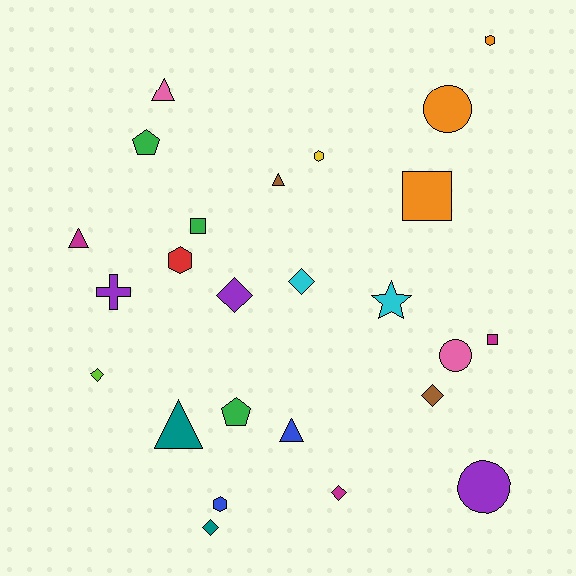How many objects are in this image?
There are 25 objects.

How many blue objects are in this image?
There are 2 blue objects.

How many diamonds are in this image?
There are 6 diamonds.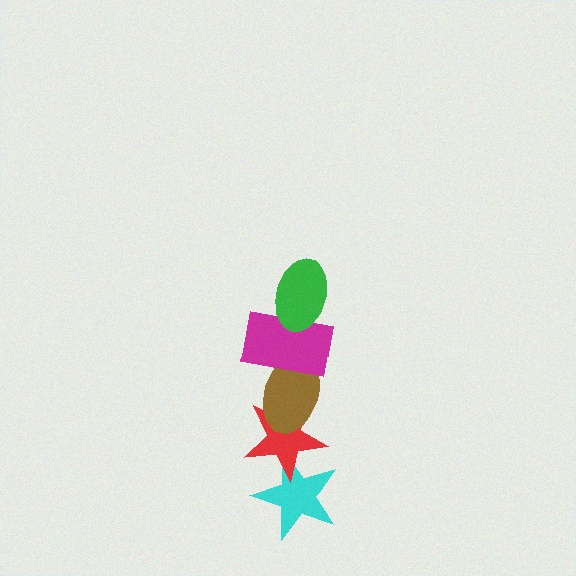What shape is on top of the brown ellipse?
The magenta rectangle is on top of the brown ellipse.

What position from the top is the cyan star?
The cyan star is 5th from the top.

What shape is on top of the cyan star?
The red star is on top of the cyan star.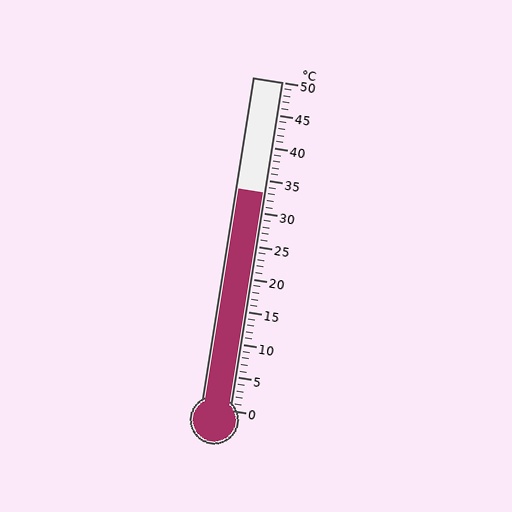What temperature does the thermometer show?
The thermometer shows approximately 33°C.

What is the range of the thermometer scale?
The thermometer scale ranges from 0°C to 50°C.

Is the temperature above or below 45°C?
The temperature is below 45°C.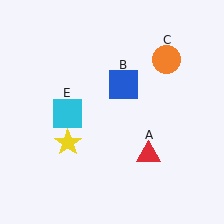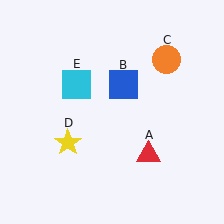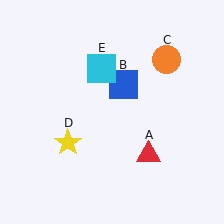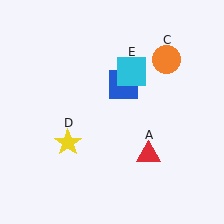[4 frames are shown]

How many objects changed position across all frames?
1 object changed position: cyan square (object E).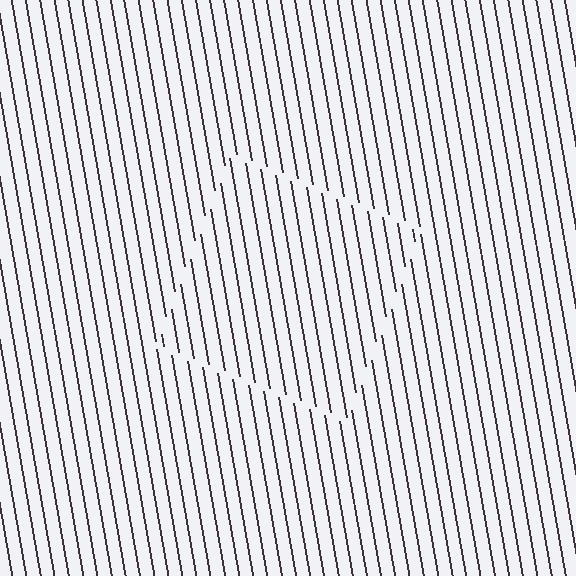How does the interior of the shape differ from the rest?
The interior of the shape contains the same grating, shifted by half a period — the contour is defined by the phase discontinuity where line-ends from the inner and outer gratings abut.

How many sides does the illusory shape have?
4 sides — the line-ends trace a square.